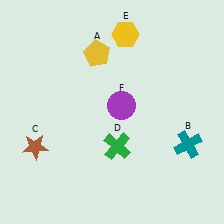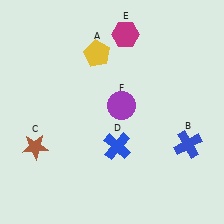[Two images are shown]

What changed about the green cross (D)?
In Image 1, D is green. In Image 2, it changed to blue.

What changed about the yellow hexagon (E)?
In Image 1, E is yellow. In Image 2, it changed to magenta.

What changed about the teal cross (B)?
In Image 1, B is teal. In Image 2, it changed to blue.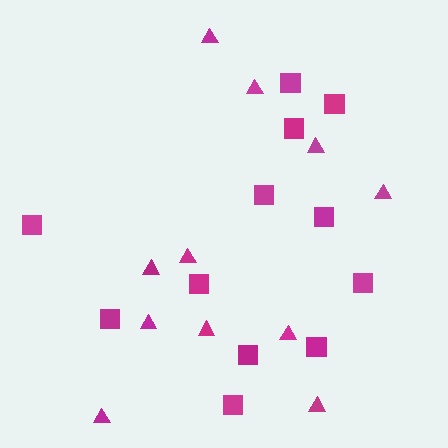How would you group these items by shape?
There are 2 groups: one group of squares (12) and one group of triangles (11).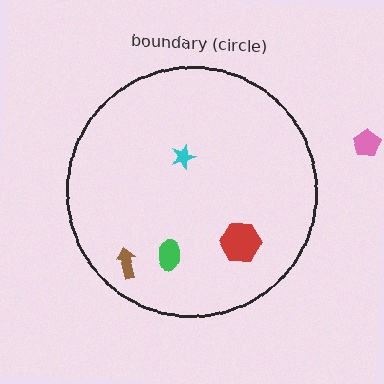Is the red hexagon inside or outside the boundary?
Inside.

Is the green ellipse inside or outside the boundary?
Inside.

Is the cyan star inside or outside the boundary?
Inside.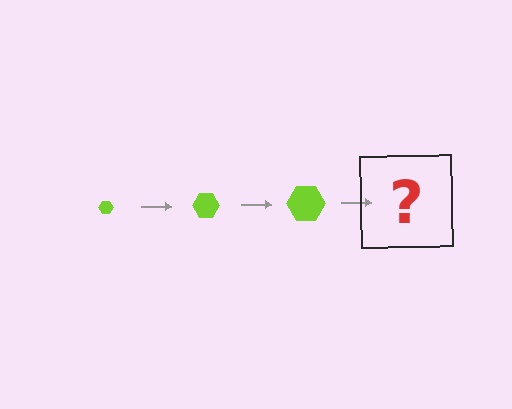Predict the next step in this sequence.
The next step is a lime hexagon, larger than the previous one.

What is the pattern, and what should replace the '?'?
The pattern is that the hexagon gets progressively larger each step. The '?' should be a lime hexagon, larger than the previous one.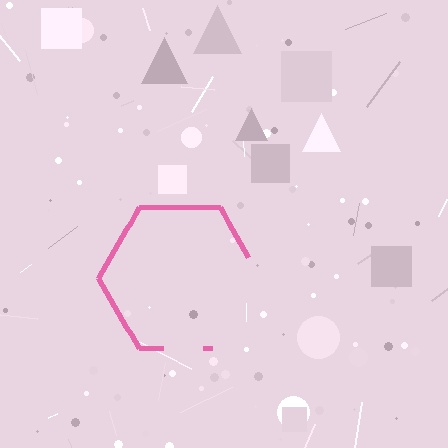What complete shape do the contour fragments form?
The contour fragments form a hexagon.